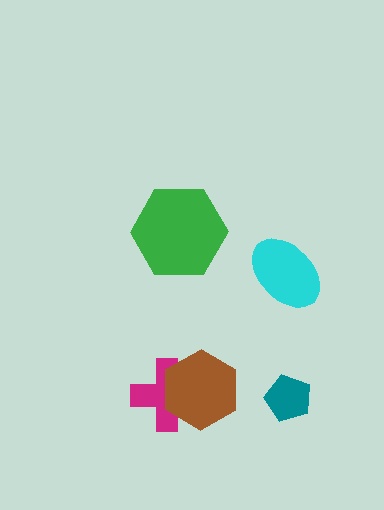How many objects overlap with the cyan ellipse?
0 objects overlap with the cyan ellipse.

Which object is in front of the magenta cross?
The brown hexagon is in front of the magenta cross.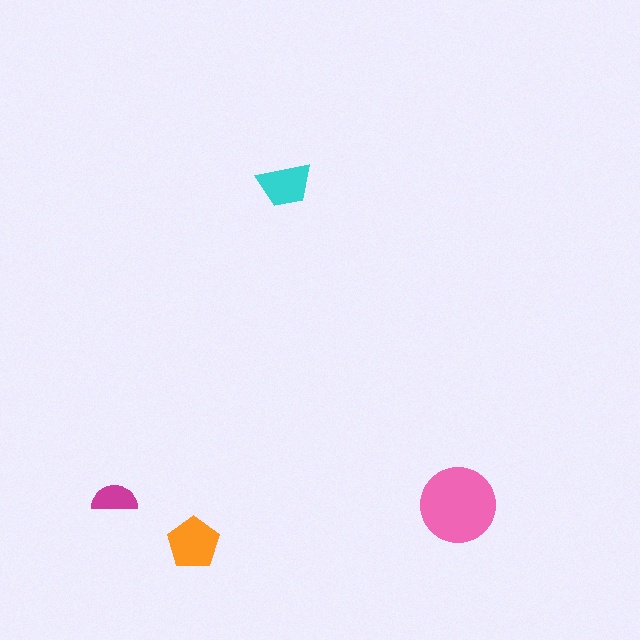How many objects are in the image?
There are 4 objects in the image.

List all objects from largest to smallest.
The pink circle, the orange pentagon, the cyan trapezoid, the magenta semicircle.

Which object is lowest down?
The orange pentagon is bottommost.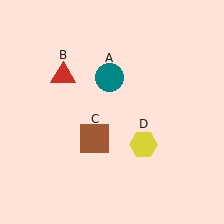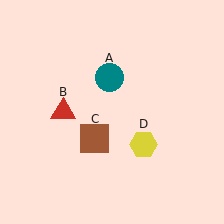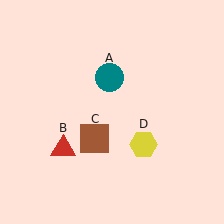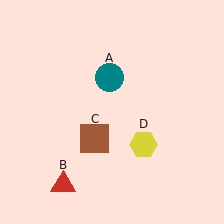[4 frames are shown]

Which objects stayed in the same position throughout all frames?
Teal circle (object A) and brown square (object C) and yellow hexagon (object D) remained stationary.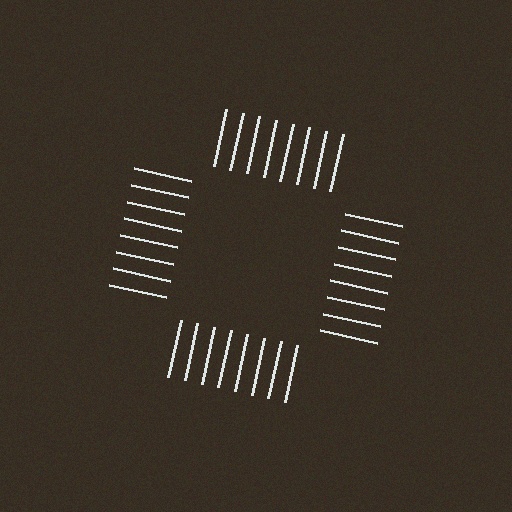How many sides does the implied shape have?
4 sides — the line-ends trace a square.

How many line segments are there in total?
32 — 8 along each of the 4 edges.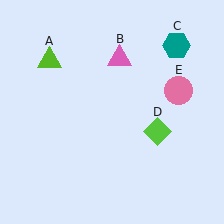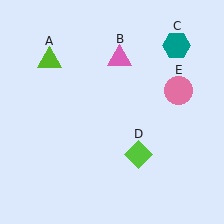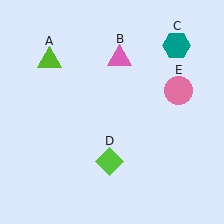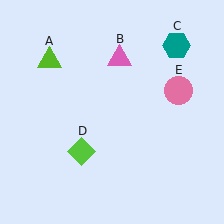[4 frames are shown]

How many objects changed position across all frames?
1 object changed position: lime diamond (object D).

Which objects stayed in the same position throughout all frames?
Lime triangle (object A) and pink triangle (object B) and teal hexagon (object C) and pink circle (object E) remained stationary.